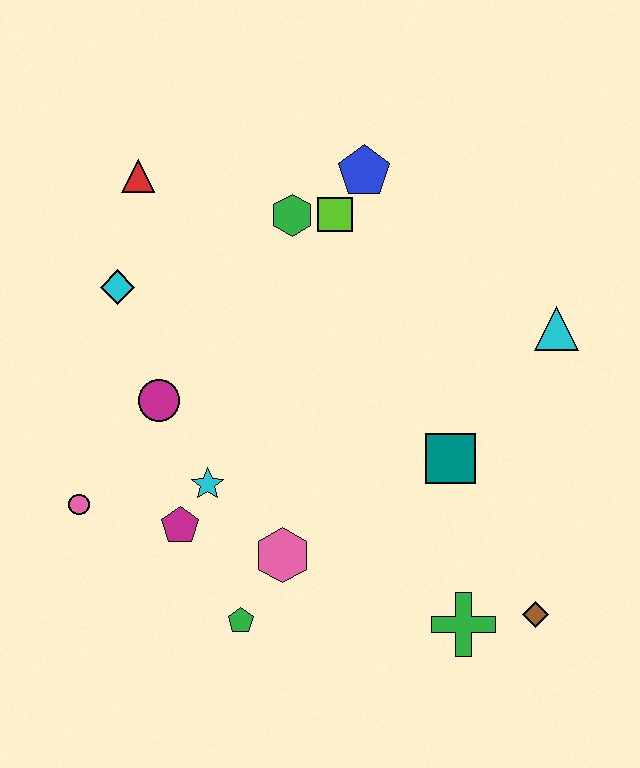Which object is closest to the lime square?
The green hexagon is closest to the lime square.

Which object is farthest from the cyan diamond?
The brown diamond is farthest from the cyan diamond.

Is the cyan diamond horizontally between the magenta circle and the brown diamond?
No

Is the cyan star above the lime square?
No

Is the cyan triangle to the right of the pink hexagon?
Yes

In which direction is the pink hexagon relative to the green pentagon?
The pink hexagon is above the green pentagon.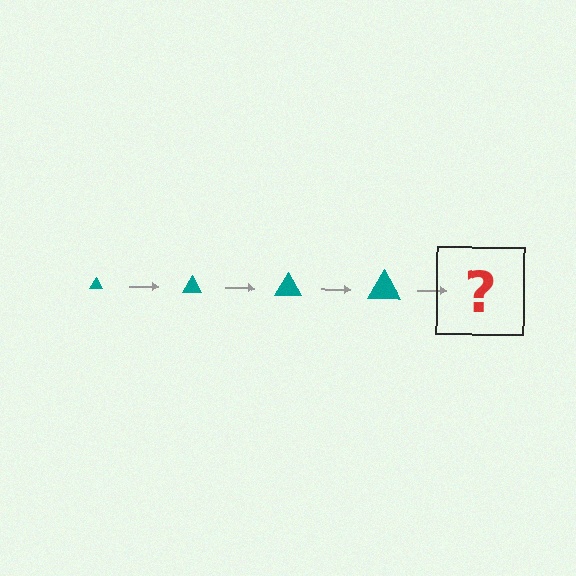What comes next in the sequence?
The next element should be a teal triangle, larger than the previous one.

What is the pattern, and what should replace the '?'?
The pattern is that the triangle gets progressively larger each step. The '?' should be a teal triangle, larger than the previous one.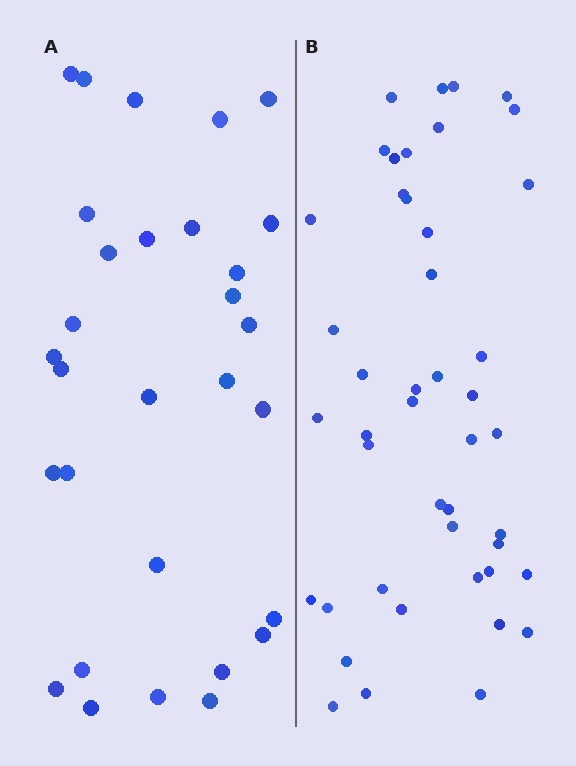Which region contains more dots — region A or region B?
Region B (the right region) has more dots.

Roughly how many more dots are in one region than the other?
Region B has approximately 15 more dots than region A.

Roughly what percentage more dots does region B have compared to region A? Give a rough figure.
About 50% more.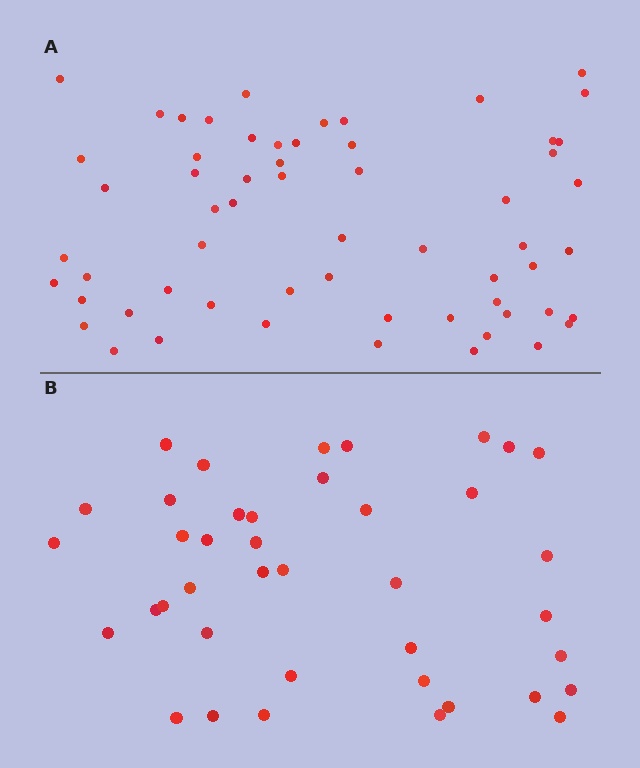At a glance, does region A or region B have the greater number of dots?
Region A (the top region) has more dots.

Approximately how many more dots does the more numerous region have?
Region A has approximately 20 more dots than region B.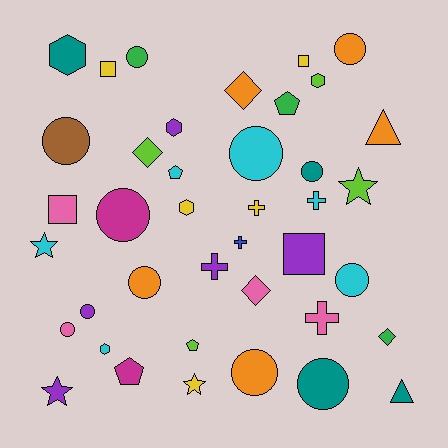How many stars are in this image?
There are 4 stars.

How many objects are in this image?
There are 40 objects.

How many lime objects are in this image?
There are 4 lime objects.